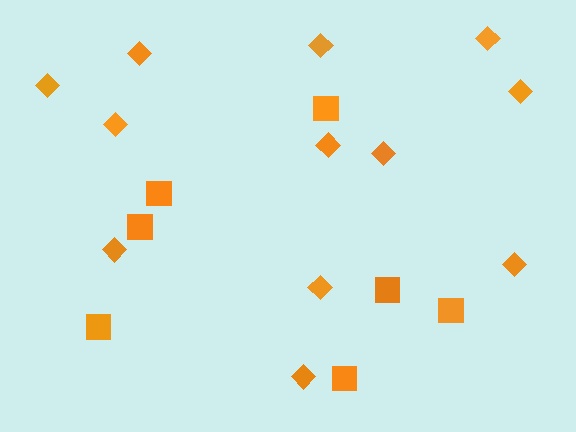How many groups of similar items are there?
There are 2 groups: one group of diamonds (12) and one group of squares (7).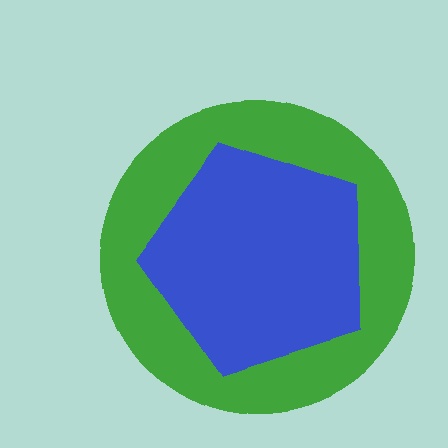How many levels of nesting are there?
2.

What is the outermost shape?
The green circle.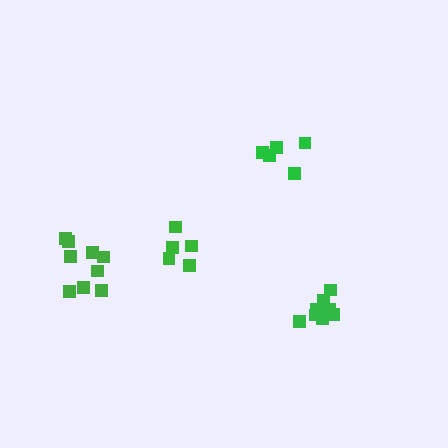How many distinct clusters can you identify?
There are 4 distinct clusters.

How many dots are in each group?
Group 1: 9 dots, Group 2: 9 dots, Group 3: 5 dots, Group 4: 5 dots (28 total).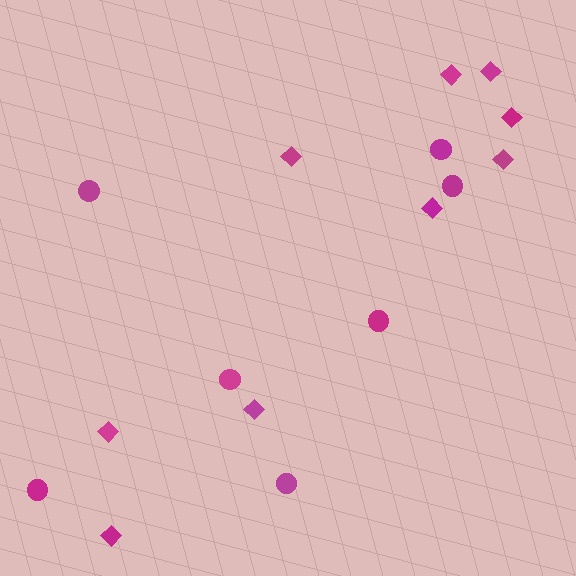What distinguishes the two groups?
There are 2 groups: one group of circles (7) and one group of diamonds (9).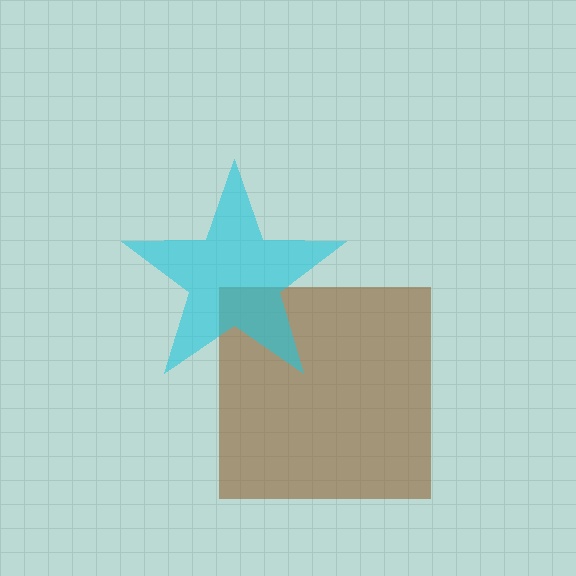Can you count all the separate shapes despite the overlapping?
Yes, there are 2 separate shapes.